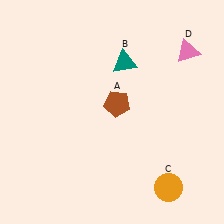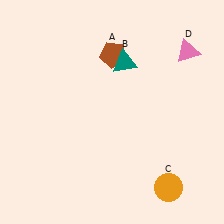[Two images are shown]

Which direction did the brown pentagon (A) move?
The brown pentagon (A) moved up.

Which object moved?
The brown pentagon (A) moved up.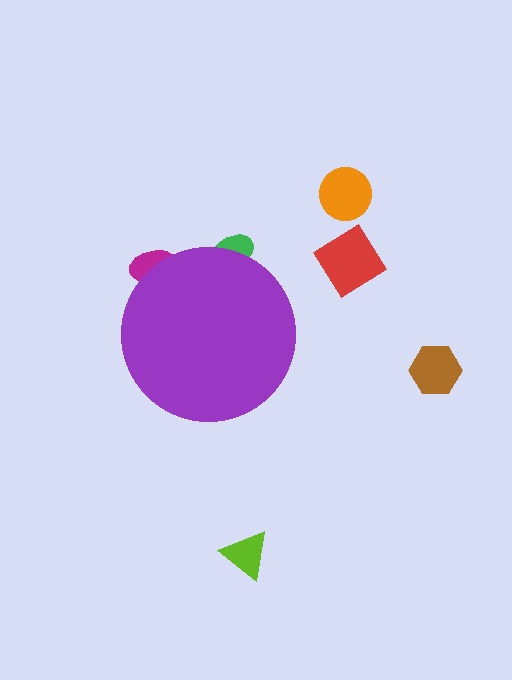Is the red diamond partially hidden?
No, the red diamond is fully visible.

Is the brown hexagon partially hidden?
No, the brown hexagon is fully visible.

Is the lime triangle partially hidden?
No, the lime triangle is fully visible.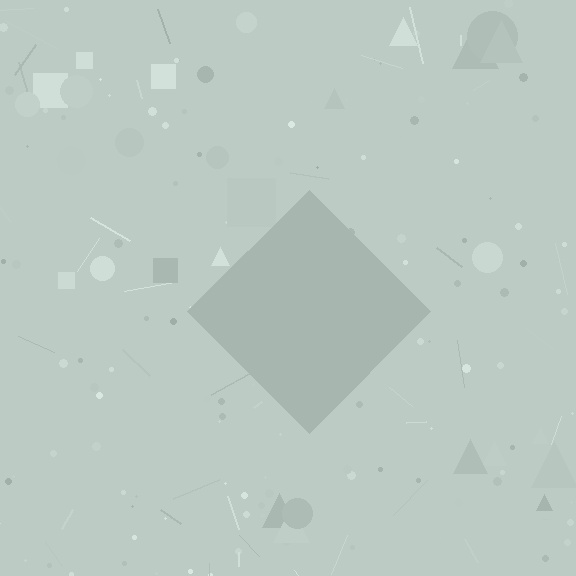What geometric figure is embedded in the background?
A diamond is embedded in the background.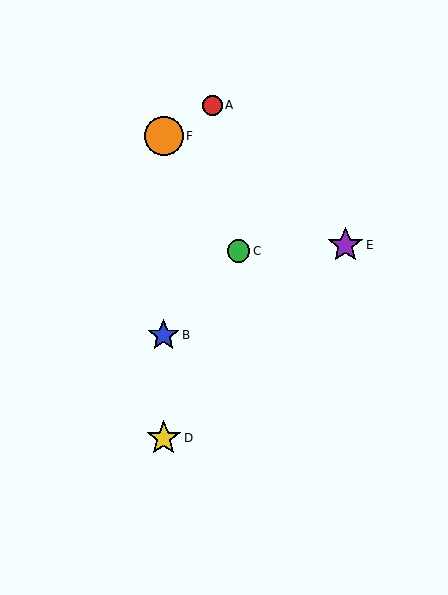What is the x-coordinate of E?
Object E is at x≈345.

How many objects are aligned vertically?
3 objects (B, D, F) are aligned vertically.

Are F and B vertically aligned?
Yes, both are at x≈164.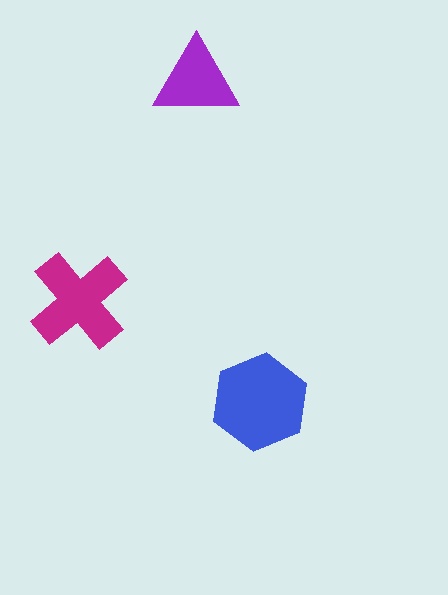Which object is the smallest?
The purple triangle.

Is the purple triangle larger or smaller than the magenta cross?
Smaller.